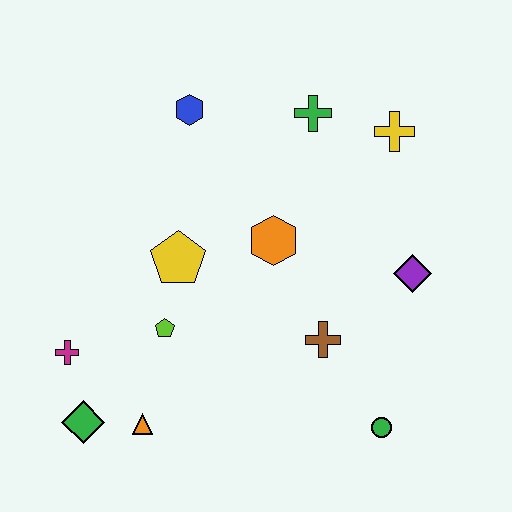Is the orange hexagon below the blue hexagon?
Yes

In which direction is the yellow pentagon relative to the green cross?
The yellow pentagon is below the green cross.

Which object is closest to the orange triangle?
The green diamond is closest to the orange triangle.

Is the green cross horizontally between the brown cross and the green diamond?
Yes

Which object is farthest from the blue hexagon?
The green circle is farthest from the blue hexagon.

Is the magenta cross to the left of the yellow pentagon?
Yes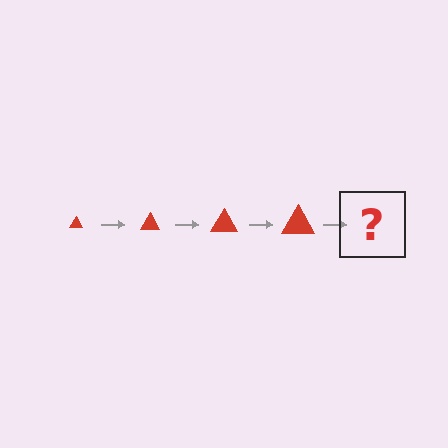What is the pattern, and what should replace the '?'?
The pattern is that the triangle gets progressively larger each step. The '?' should be a red triangle, larger than the previous one.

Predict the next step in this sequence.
The next step is a red triangle, larger than the previous one.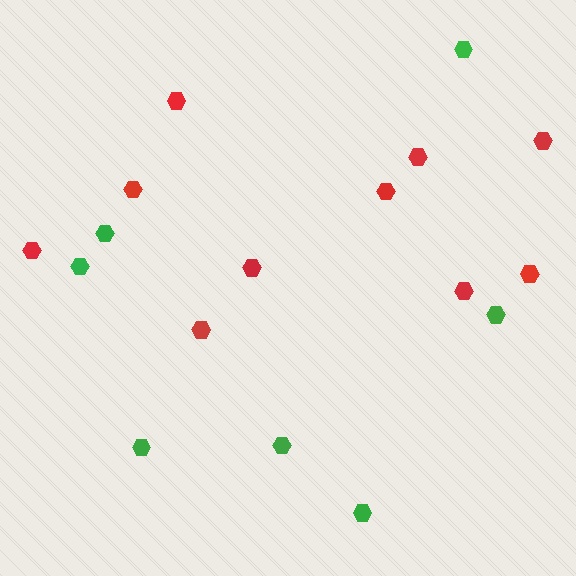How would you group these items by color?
There are 2 groups: one group of green hexagons (7) and one group of red hexagons (10).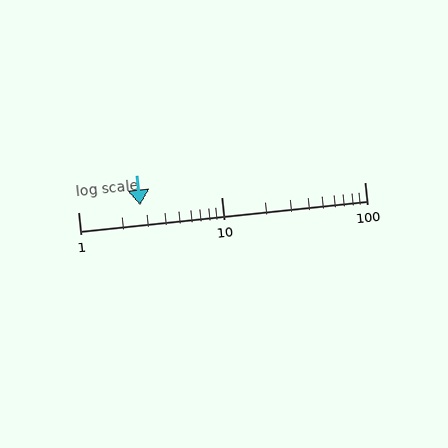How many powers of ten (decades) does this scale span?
The scale spans 2 decades, from 1 to 100.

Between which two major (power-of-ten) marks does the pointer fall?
The pointer is between 1 and 10.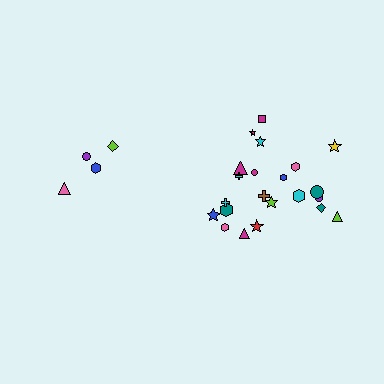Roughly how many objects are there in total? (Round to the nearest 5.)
Roughly 25 objects in total.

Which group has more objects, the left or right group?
The right group.